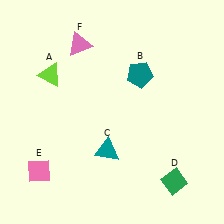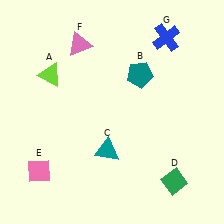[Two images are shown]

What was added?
A blue cross (G) was added in Image 2.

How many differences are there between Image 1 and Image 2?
There is 1 difference between the two images.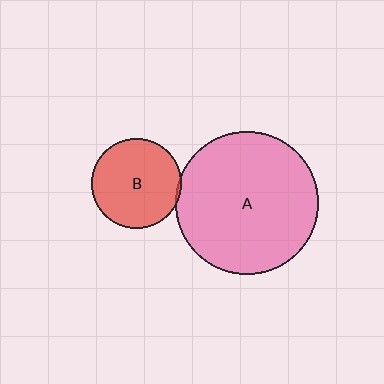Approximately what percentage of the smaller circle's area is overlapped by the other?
Approximately 5%.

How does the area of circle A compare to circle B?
Approximately 2.5 times.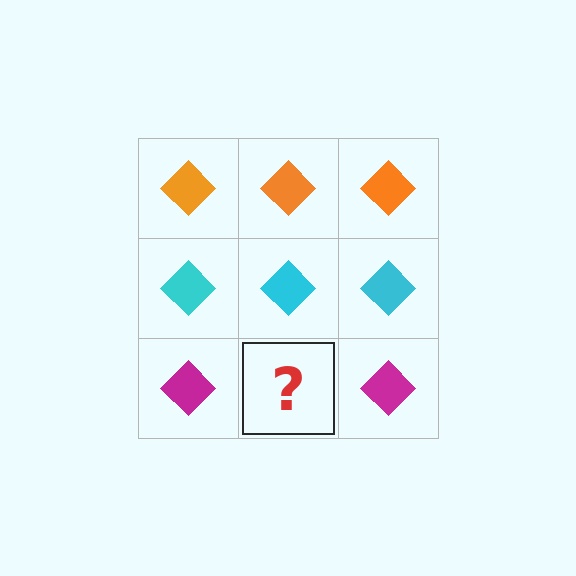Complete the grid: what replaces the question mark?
The question mark should be replaced with a magenta diamond.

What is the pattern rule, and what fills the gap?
The rule is that each row has a consistent color. The gap should be filled with a magenta diamond.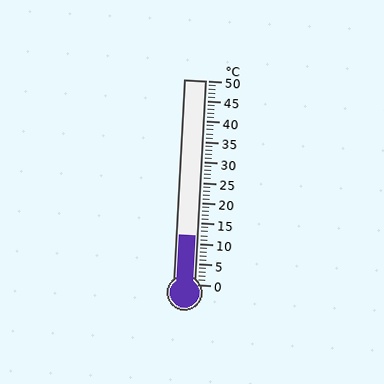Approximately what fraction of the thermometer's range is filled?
The thermometer is filled to approximately 25% of its range.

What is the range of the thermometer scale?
The thermometer scale ranges from 0°C to 50°C.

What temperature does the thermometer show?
The thermometer shows approximately 12°C.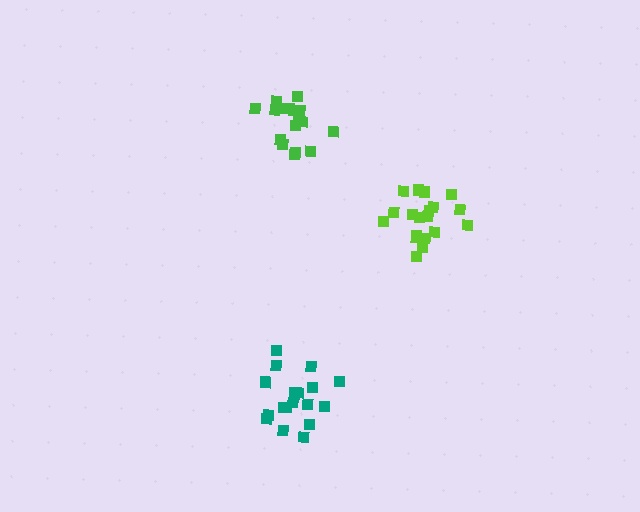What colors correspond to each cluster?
The clusters are colored: lime, green, teal.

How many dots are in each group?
Group 1: 19 dots, Group 2: 17 dots, Group 3: 19 dots (55 total).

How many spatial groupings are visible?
There are 3 spatial groupings.